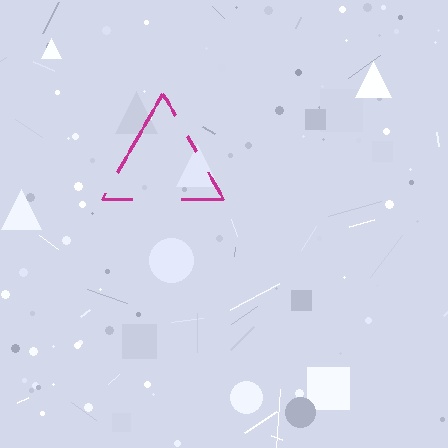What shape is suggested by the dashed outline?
The dashed outline suggests a triangle.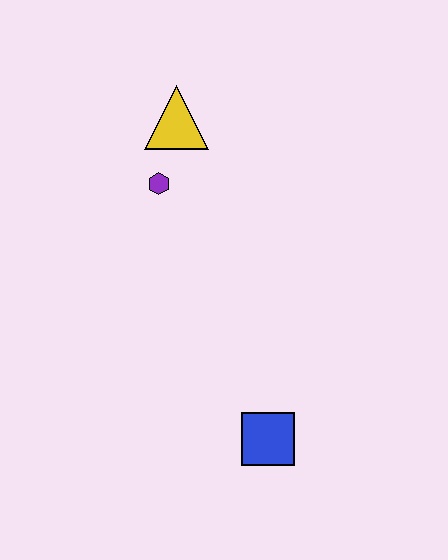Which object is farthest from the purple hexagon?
The blue square is farthest from the purple hexagon.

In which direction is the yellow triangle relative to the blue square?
The yellow triangle is above the blue square.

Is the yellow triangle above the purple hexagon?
Yes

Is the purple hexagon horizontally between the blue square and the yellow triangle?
No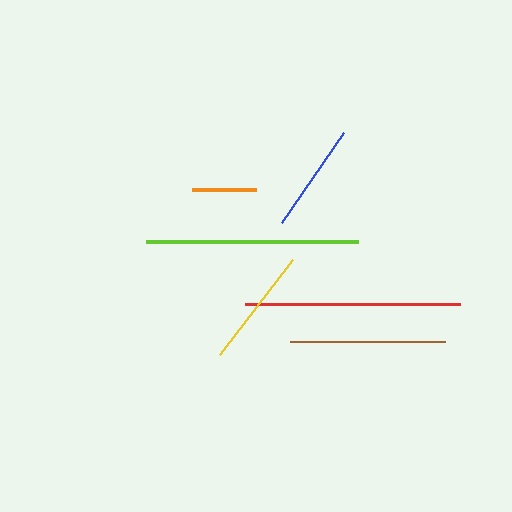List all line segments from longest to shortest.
From longest to shortest: red, lime, brown, yellow, blue, orange.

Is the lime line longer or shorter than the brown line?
The lime line is longer than the brown line.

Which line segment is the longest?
The red line is the longest at approximately 214 pixels.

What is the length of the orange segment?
The orange segment is approximately 64 pixels long.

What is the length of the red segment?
The red segment is approximately 214 pixels long.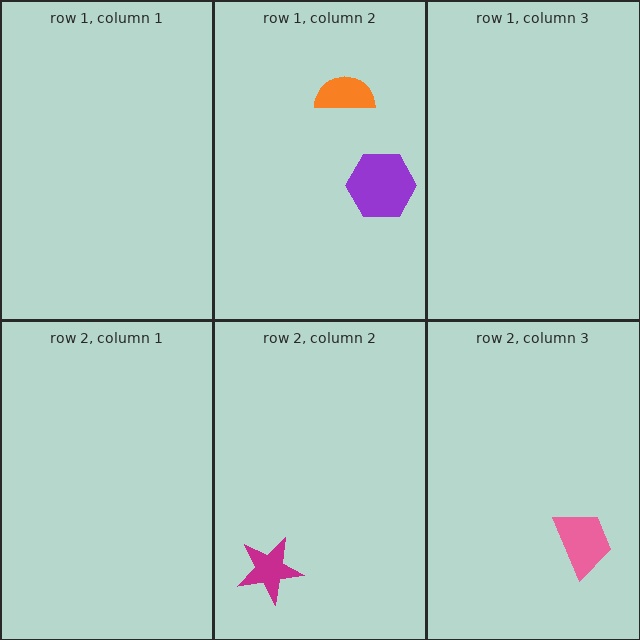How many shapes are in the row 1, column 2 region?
2.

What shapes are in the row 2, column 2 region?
The magenta star.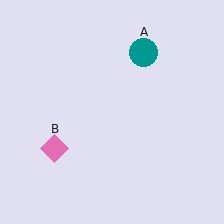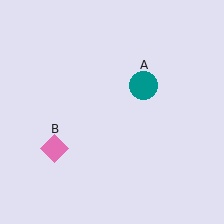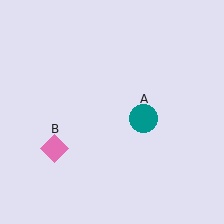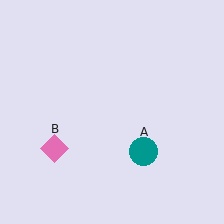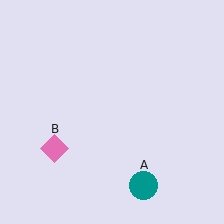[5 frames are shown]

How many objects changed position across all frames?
1 object changed position: teal circle (object A).